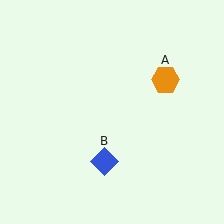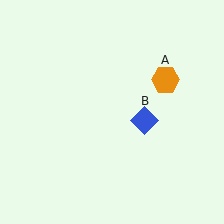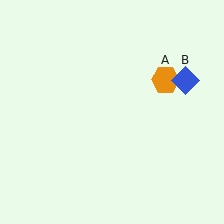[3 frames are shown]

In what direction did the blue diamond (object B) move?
The blue diamond (object B) moved up and to the right.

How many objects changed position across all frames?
1 object changed position: blue diamond (object B).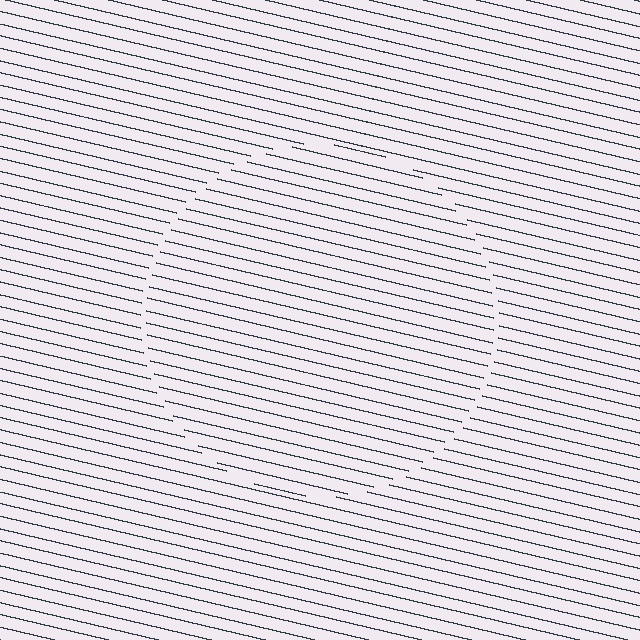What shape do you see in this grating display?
An illusory circle. The interior of the shape contains the same grating, shifted by half a period — the contour is defined by the phase discontinuity where line-ends from the inner and outer gratings abut.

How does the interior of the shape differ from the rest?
The interior of the shape contains the same grating, shifted by half a period — the contour is defined by the phase discontinuity where line-ends from the inner and outer gratings abut.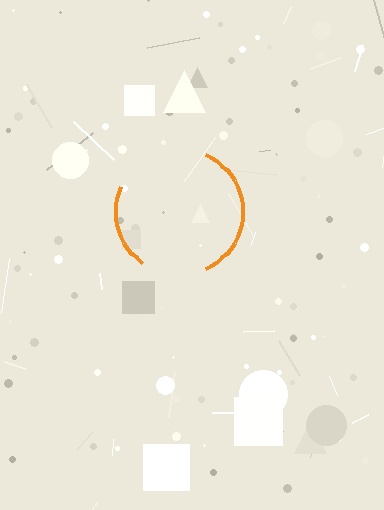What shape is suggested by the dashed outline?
The dashed outline suggests a circle.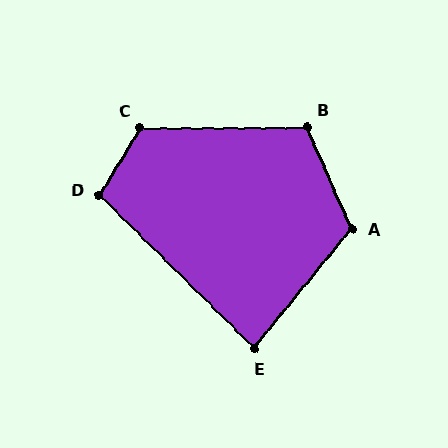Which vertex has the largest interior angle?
C, at approximately 121 degrees.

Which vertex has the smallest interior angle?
E, at approximately 85 degrees.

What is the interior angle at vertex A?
Approximately 117 degrees (obtuse).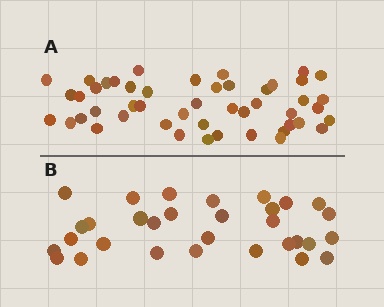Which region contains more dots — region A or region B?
Region A (the top region) has more dots.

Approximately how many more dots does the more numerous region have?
Region A has approximately 15 more dots than region B.